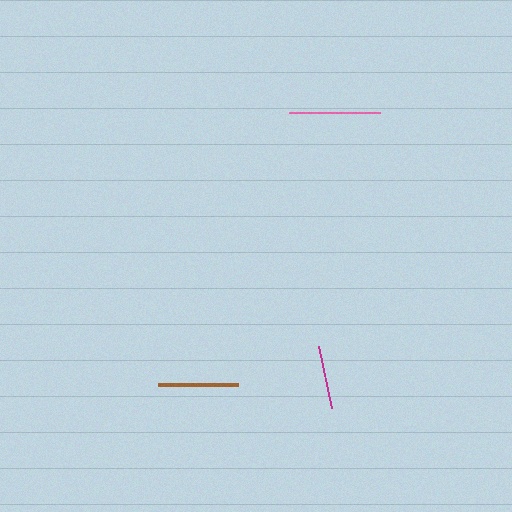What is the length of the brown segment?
The brown segment is approximately 81 pixels long.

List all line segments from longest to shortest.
From longest to shortest: pink, brown, magenta.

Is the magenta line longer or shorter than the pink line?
The pink line is longer than the magenta line.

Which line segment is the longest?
The pink line is the longest at approximately 91 pixels.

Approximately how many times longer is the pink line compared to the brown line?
The pink line is approximately 1.1 times the length of the brown line.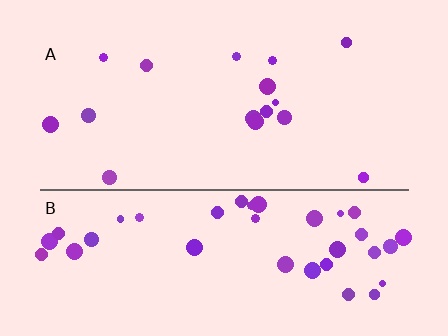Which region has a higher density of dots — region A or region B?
B (the bottom).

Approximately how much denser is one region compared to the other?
Approximately 2.7× — region B over region A.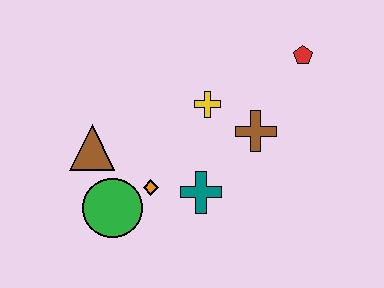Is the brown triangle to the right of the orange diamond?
No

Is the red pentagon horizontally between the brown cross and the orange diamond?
No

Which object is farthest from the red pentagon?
The green circle is farthest from the red pentagon.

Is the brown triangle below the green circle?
No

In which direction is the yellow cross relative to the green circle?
The yellow cross is above the green circle.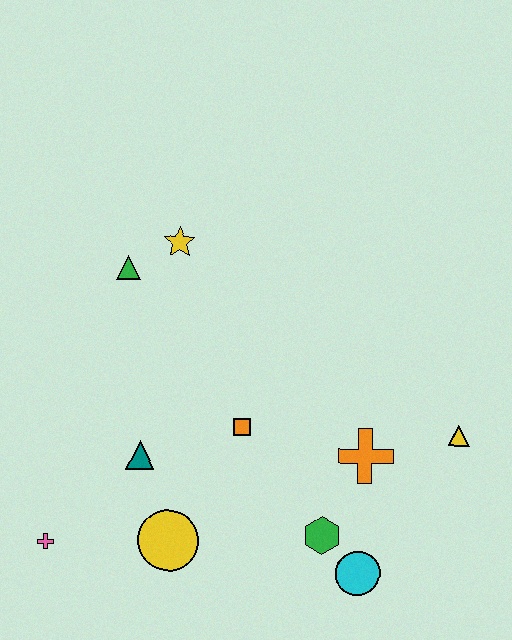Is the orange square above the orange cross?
Yes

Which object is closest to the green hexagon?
The cyan circle is closest to the green hexagon.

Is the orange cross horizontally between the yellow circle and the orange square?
No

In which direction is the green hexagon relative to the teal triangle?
The green hexagon is to the right of the teal triangle.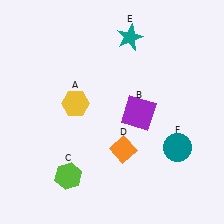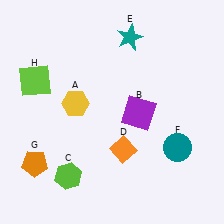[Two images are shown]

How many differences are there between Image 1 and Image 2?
There are 2 differences between the two images.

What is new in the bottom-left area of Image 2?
An orange pentagon (G) was added in the bottom-left area of Image 2.